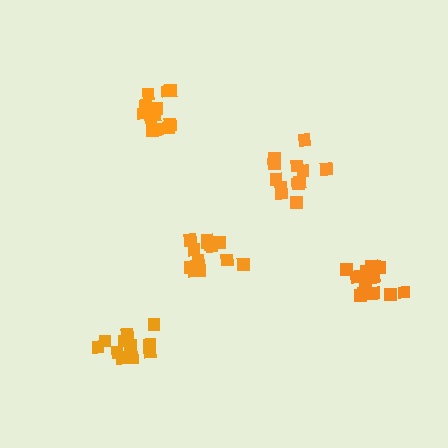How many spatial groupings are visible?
There are 5 spatial groupings.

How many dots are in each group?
Group 1: 12 dots, Group 2: 13 dots, Group 3: 11 dots, Group 4: 13 dots, Group 5: 16 dots (65 total).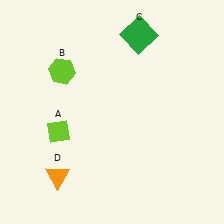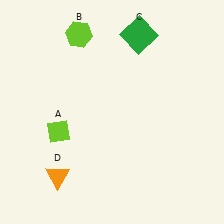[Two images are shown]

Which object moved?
The lime hexagon (B) moved up.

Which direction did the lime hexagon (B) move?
The lime hexagon (B) moved up.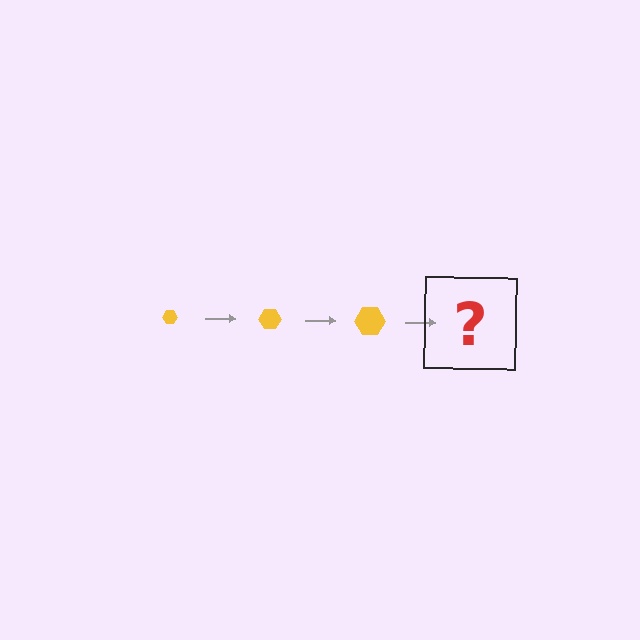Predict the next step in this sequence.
The next step is a yellow hexagon, larger than the previous one.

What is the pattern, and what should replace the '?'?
The pattern is that the hexagon gets progressively larger each step. The '?' should be a yellow hexagon, larger than the previous one.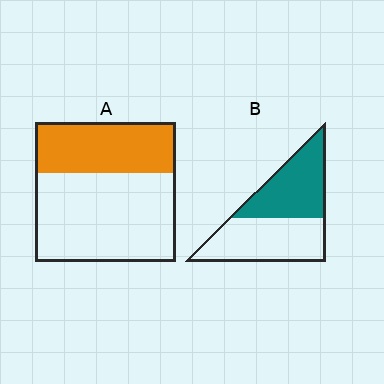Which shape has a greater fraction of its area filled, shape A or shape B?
Shape B.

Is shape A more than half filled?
No.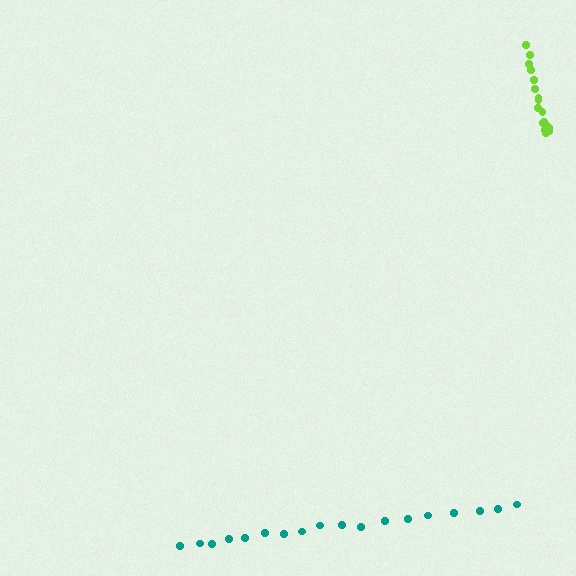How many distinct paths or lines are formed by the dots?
There are 2 distinct paths.